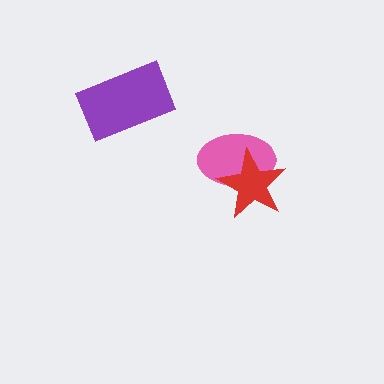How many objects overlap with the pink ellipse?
1 object overlaps with the pink ellipse.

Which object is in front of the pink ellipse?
The red star is in front of the pink ellipse.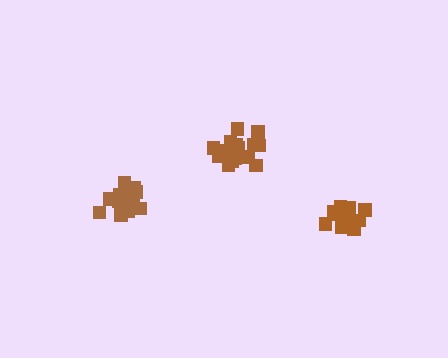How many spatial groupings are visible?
There are 3 spatial groupings.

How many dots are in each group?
Group 1: 15 dots, Group 2: 19 dots, Group 3: 15 dots (49 total).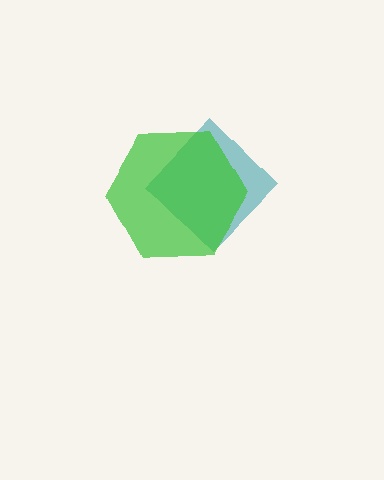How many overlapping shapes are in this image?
There are 2 overlapping shapes in the image.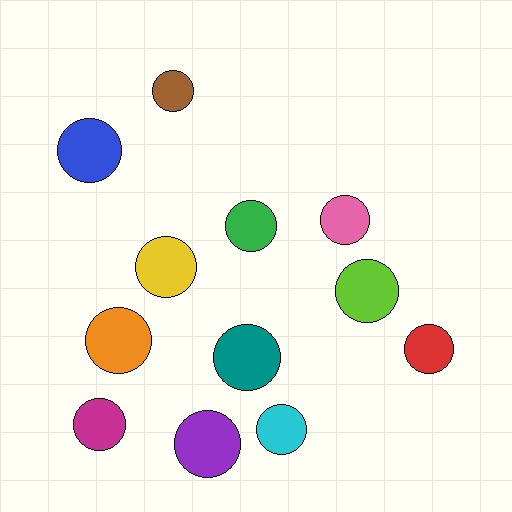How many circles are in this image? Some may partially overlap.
There are 12 circles.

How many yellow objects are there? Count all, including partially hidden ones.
There is 1 yellow object.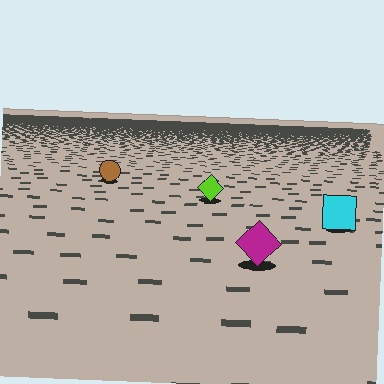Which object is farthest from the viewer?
The brown circle is farthest from the viewer. It appears smaller and the ground texture around it is denser.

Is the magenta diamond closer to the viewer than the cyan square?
Yes. The magenta diamond is closer — you can tell from the texture gradient: the ground texture is coarser near it.